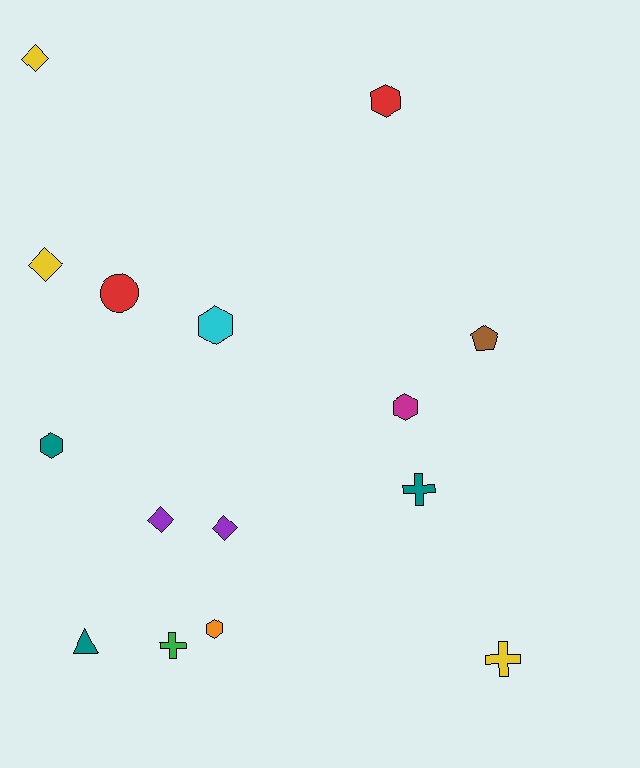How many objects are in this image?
There are 15 objects.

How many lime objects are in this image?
There are no lime objects.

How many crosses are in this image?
There are 3 crosses.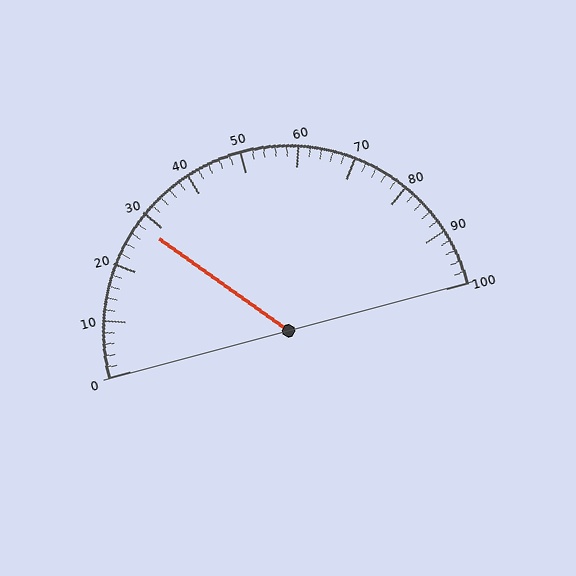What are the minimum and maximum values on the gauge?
The gauge ranges from 0 to 100.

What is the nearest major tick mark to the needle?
The nearest major tick mark is 30.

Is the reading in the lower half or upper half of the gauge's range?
The reading is in the lower half of the range (0 to 100).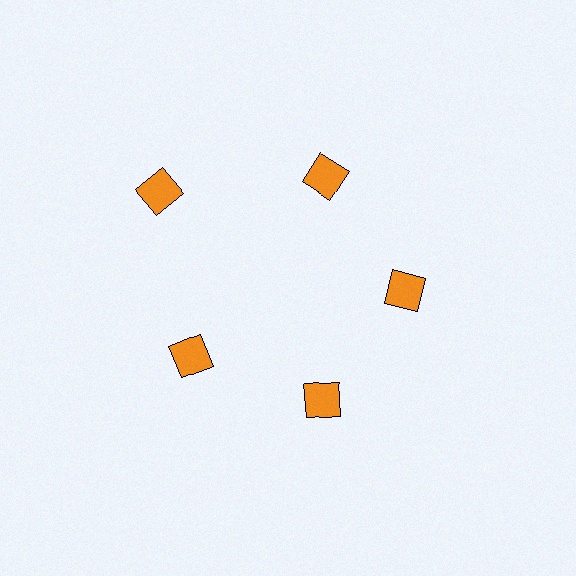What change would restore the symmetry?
The symmetry would be restored by moving it inward, back onto the ring so that all 5 diamonds sit at equal angles and equal distance from the center.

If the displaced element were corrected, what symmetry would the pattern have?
It would have 5-fold rotational symmetry — the pattern would map onto itself every 72 degrees.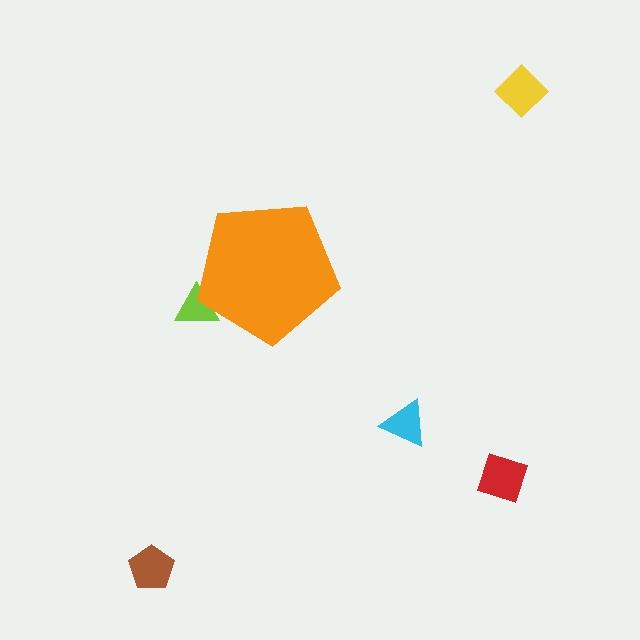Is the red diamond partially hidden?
No, the red diamond is fully visible.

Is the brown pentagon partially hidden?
No, the brown pentagon is fully visible.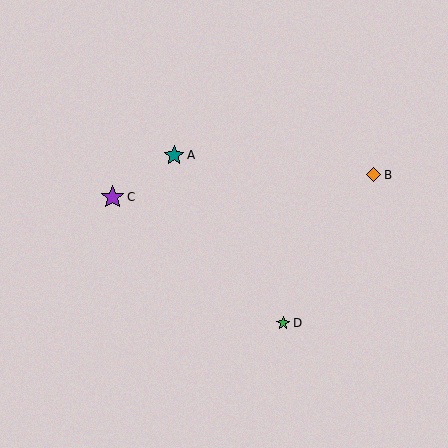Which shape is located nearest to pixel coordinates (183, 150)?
The teal star (labeled A) at (174, 155) is nearest to that location.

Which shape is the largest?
The purple star (labeled C) is the largest.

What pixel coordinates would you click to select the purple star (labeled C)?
Click at (112, 197) to select the purple star C.